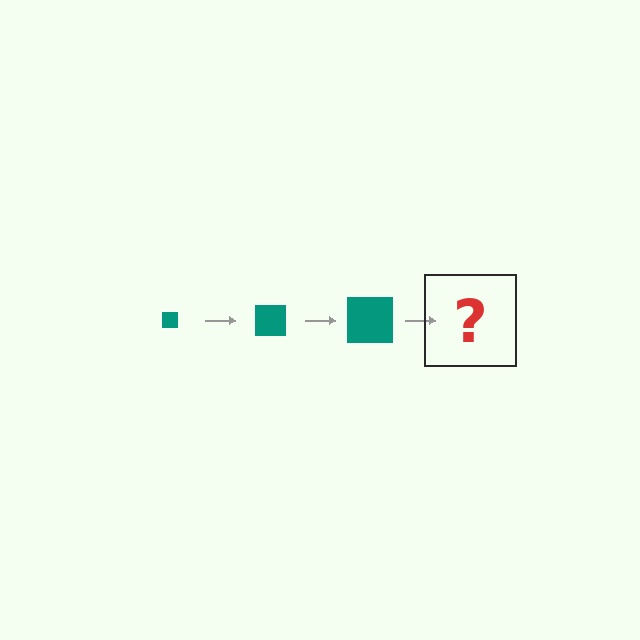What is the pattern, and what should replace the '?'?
The pattern is that the square gets progressively larger each step. The '?' should be a teal square, larger than the previous one.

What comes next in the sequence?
The next element should be a teal square, larger than the previous one.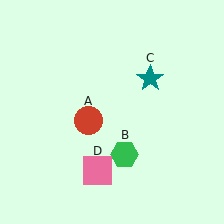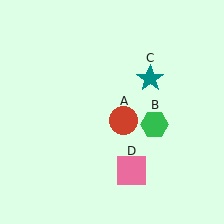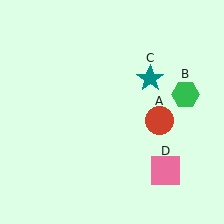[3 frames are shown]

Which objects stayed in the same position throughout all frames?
Teal star (object C) remained stationary.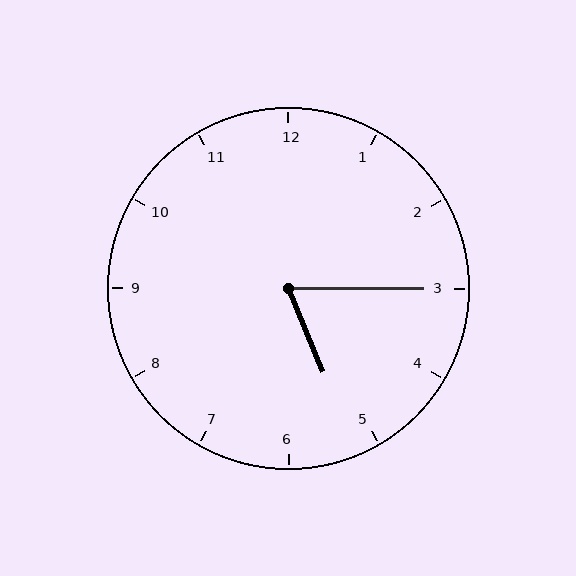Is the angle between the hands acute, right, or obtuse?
It is acute.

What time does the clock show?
5:15.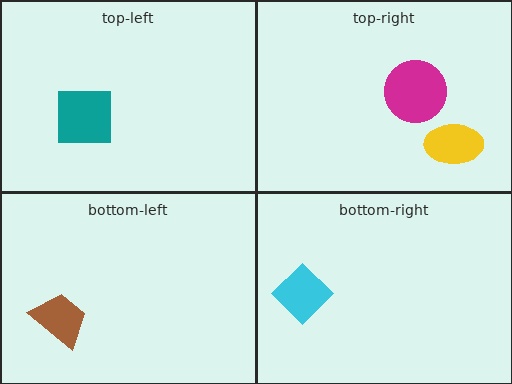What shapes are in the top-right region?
The yellow ellipse, the magenta circle.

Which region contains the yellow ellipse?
The top-right region.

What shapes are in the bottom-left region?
The brown trapezoid.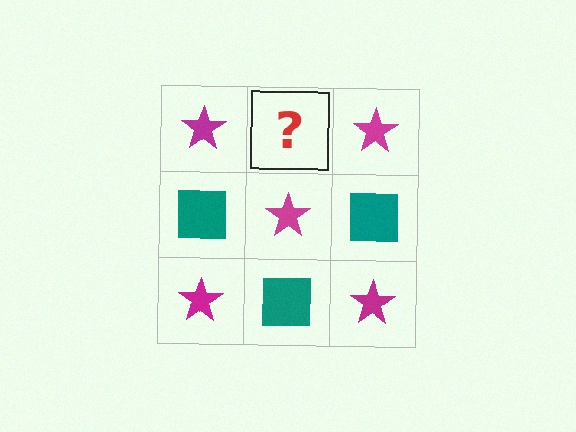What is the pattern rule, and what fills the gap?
The rule is that it alternates magenta star and teal square in a checkerboard pattern. The gap should be filled with a teal square.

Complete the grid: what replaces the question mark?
The question mark should be replaced with a teal square.